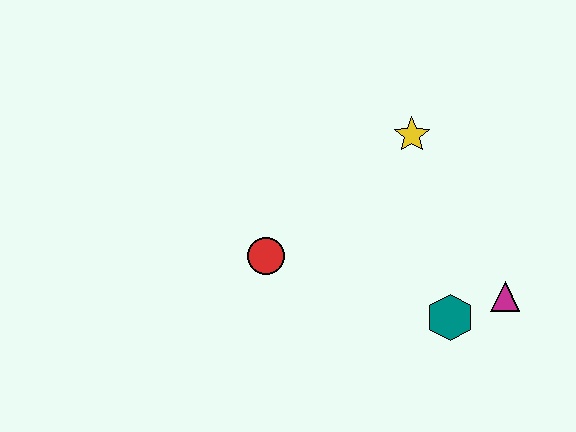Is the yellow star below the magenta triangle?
No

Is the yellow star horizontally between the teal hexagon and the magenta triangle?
No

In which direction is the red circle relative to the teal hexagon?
The red circle is to the left of the teal hexagon.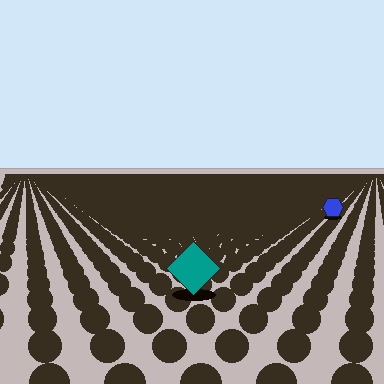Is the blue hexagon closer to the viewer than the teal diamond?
No. The teal diamond is closer — you can tell from the texture gradient: the ground texture is coarser near it.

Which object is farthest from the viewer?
The blue hexagon is farthest from the viewer. It appears smaller and the ground texture around it is denser.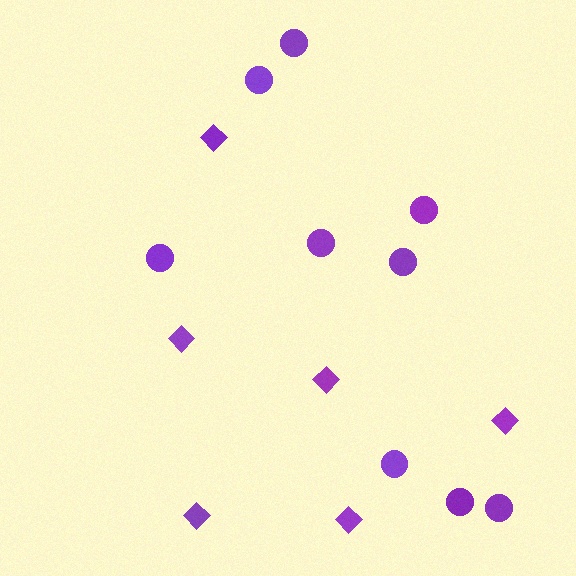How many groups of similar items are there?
There are 2 groups: one group of diamonds (6) and one group of circles (9).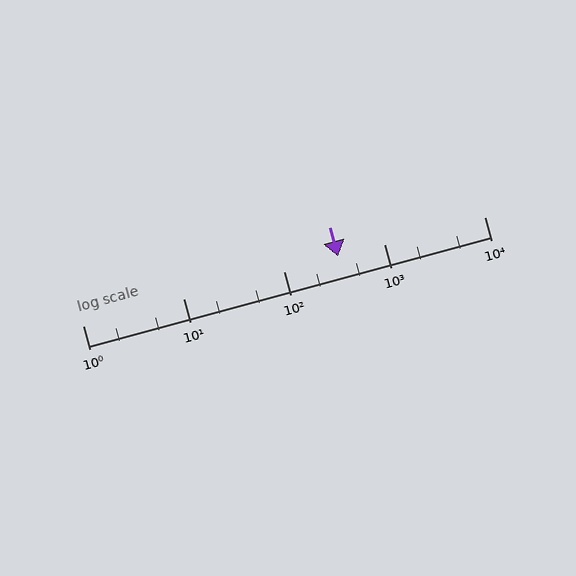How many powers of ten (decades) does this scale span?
The scale spans 4 decades, from 1 to 10000.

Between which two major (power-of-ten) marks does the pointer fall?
The pointer is between 100 and 1000.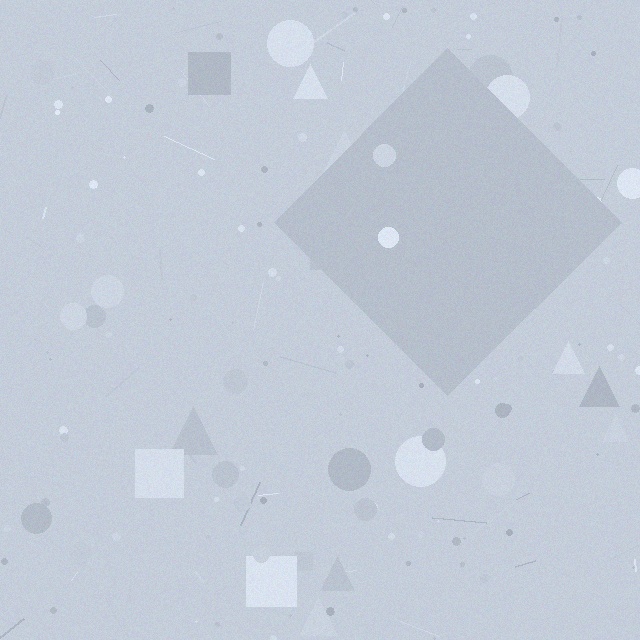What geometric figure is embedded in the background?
A diamond is embedded in the background.